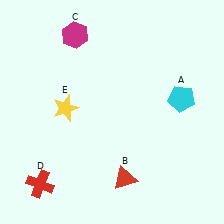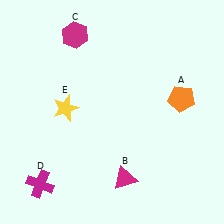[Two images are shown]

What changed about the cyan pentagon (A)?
In Image 1, A is cyan. In Image 2, it changed to orange.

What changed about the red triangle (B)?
In Image 1, B is red. In Image 2, it changed to magenta.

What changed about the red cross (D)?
In Image 1, D is red. In Image 2, it changed to magenta.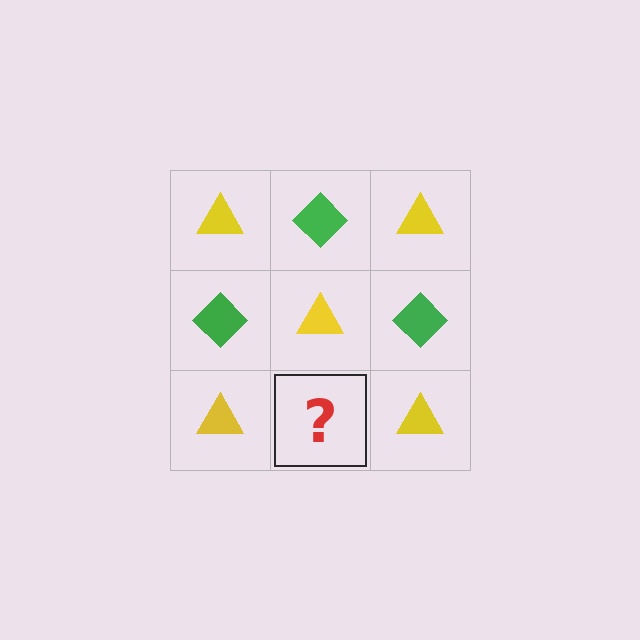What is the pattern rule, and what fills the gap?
The rule is that it alternates yellow triangle and green diamond in a checkerboard pattern. The gap should be filled with a green diamond.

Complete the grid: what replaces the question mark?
The question mark should be replaced with a green diamond.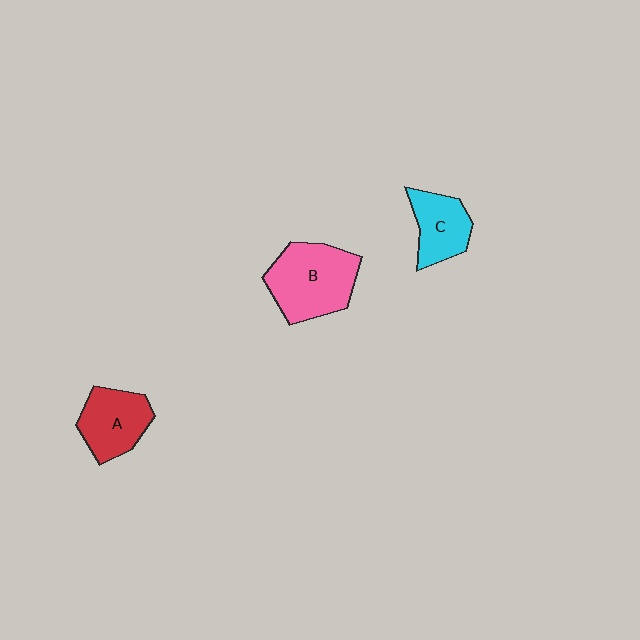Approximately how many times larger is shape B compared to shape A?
Approximately 1.4 times.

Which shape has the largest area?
Shape B (pink).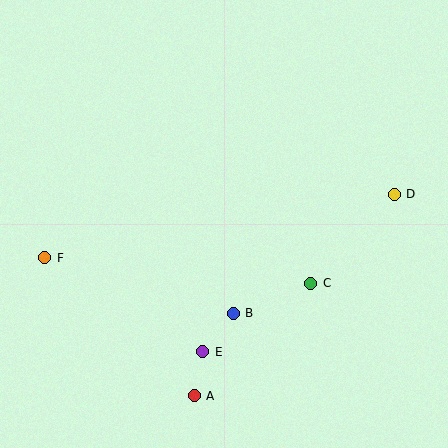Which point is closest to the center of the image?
Point B at (233, 313) is closest to the center.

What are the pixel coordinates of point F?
Point F is at (45, 258).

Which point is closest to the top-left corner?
Point F is closest to the top-left corner.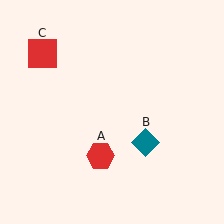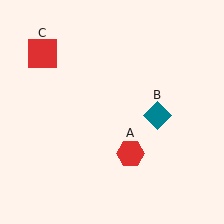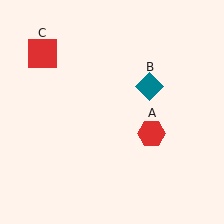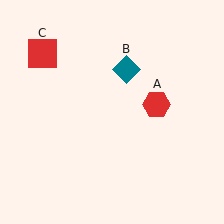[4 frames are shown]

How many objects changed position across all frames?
2 objects changed position: red hexagon (object A), teal diamond (object B).